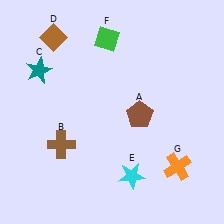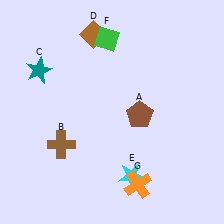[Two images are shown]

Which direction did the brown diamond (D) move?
The brown diamond (D) moved right.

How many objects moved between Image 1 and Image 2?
2 objects moved between the two images.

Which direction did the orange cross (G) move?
The orange cross (G) moved left.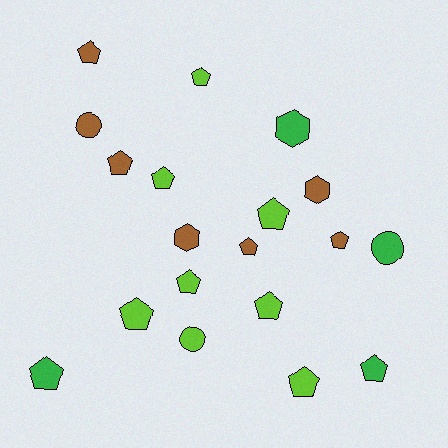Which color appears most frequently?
Lime, with 8 objects.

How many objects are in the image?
There are 19 objects.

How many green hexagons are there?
There is 1 green hexagon.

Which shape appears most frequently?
Pentagon, with 13 objects.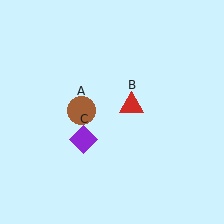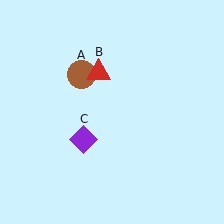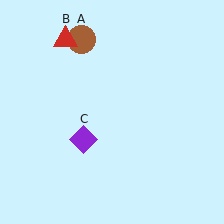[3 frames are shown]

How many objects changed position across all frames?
2 objects changed position: brown circle (object A), red triangle (object B).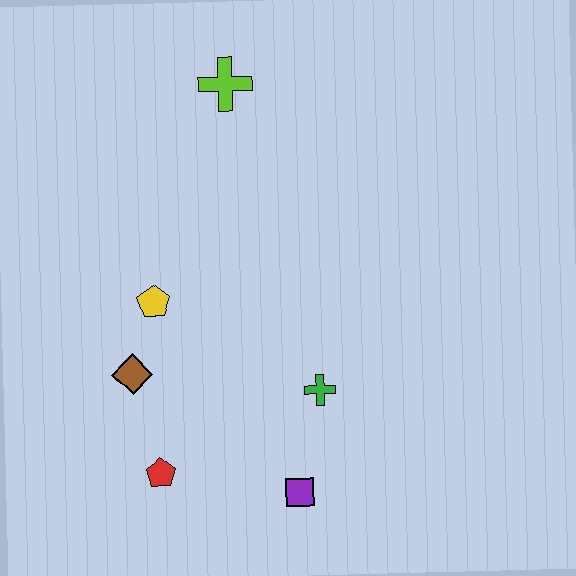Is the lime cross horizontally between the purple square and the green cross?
No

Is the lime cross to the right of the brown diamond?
Yes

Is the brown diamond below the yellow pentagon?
Yes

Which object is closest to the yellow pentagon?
The brown diamond is closest to the yellow pentagon.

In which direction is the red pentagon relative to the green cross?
The red pentagon is to the left of the green cross.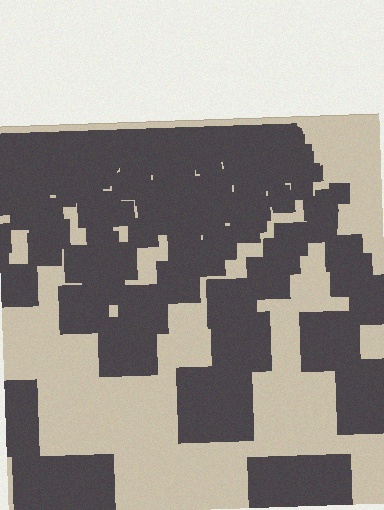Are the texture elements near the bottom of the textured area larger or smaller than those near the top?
Larger. Near the bottom, elements are closer to the viewer and appear at a bigger on-screen size.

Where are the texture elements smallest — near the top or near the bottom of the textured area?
Near the top.